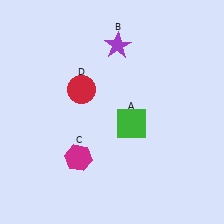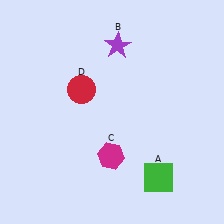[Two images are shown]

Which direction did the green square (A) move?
The green square (A) moved down.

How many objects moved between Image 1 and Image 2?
2 objects moved between the two images.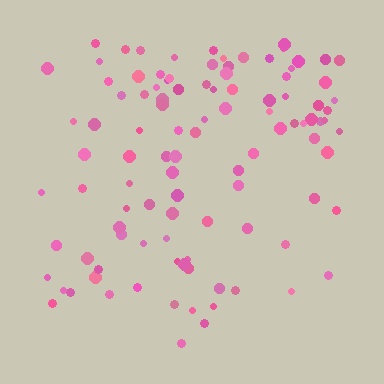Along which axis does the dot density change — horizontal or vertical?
Vertical.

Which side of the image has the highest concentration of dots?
The top.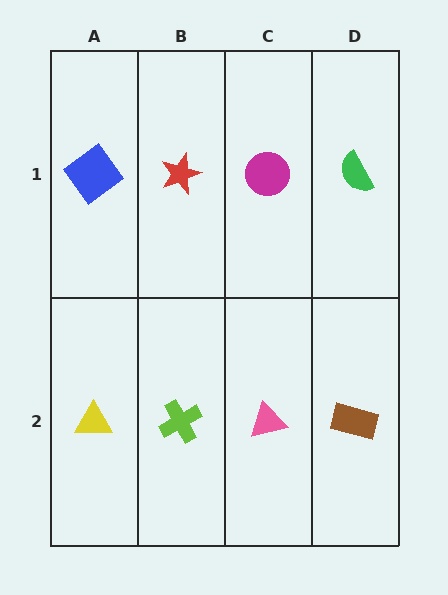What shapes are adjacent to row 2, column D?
A green semicircle (row 1, column D), a pink triangle (row 2, column C).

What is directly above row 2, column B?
A red star.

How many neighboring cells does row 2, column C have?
3.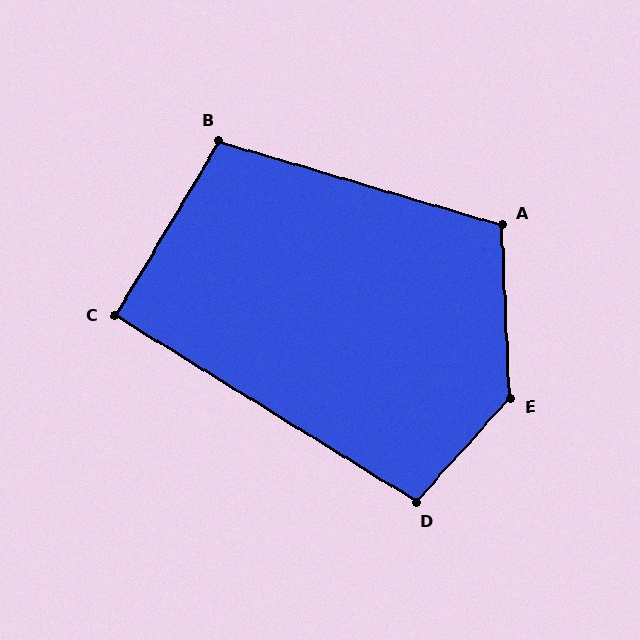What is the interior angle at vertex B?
Approximately 104 degrees (obtuse).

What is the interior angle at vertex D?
Approximately 101 degrees (obtuse).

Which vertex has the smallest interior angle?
C, at approximately 91 degrees.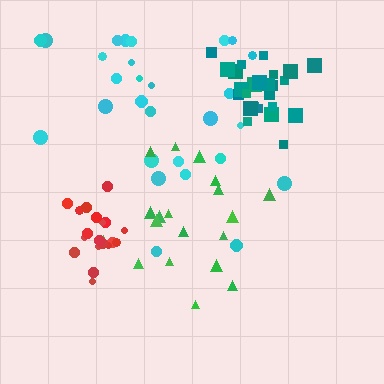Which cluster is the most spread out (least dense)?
Cyan.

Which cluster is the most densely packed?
Teal.